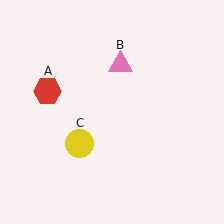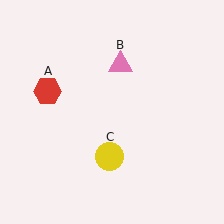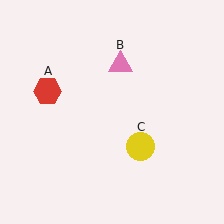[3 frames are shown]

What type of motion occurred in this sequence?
The yellow circle (object C) rotated counterclockwise around the center of the scene.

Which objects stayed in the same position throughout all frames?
Red hexagon (object A) and pink triangle (object B) remained stationary.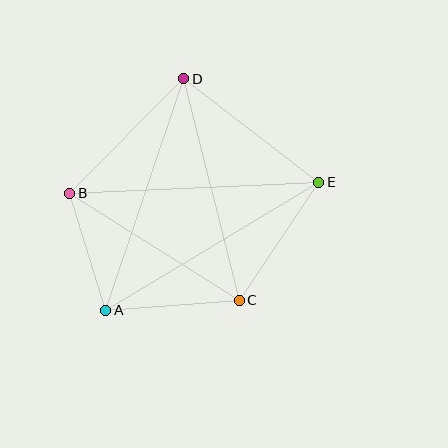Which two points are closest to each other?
Points A and B are closest to each other.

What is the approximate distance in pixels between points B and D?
The distance between B and D is approximately 162 pixels.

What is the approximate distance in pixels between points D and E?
The distance between D and E is approximately 170 pixels.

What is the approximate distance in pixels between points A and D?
The distance between A and D is approximately 245 pixels.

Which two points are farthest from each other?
Points B and E are farthest from each other.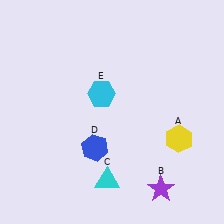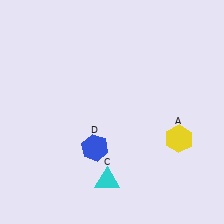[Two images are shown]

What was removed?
The purple star (B), the cyan hexagon (E) were removed in Image 2.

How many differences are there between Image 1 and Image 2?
There are 2 differences between the two images.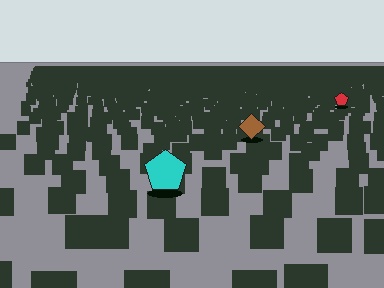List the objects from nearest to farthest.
From nearest to farthest: the cyan pentagon, the brown diamond, the red pentagon.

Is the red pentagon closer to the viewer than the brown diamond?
No. The brown diamond is closer — you can tell from the texture gradient: the ground texture is coarser near it.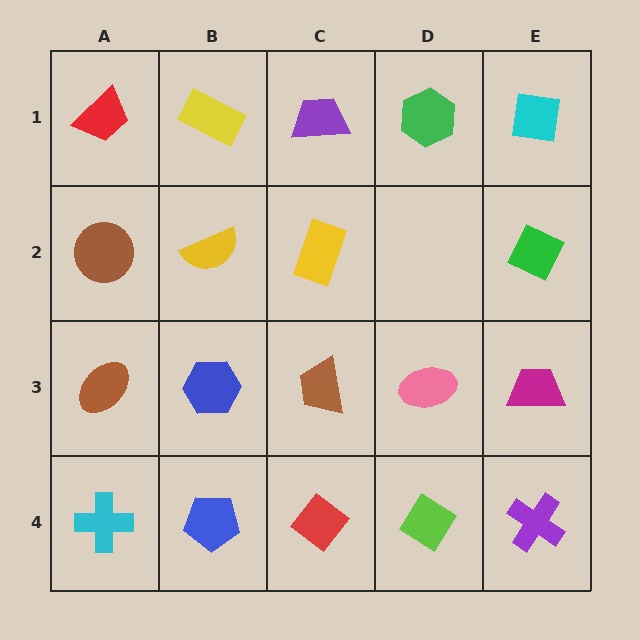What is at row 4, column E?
A purple cross.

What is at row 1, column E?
A cyan square.